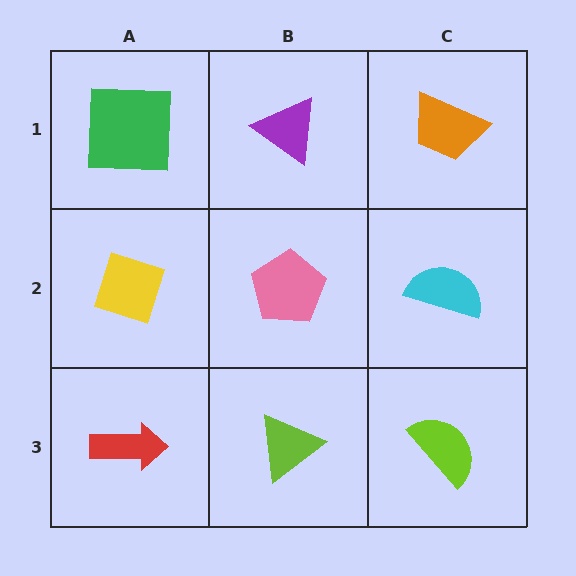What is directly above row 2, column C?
An orange trapezoid.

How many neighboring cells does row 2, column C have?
3.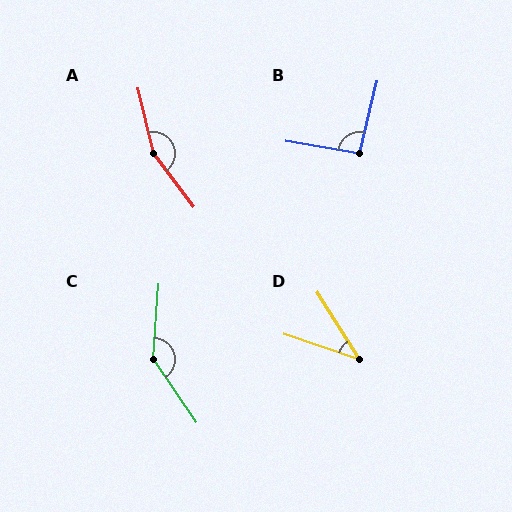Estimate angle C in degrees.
Approximately 142 degrees.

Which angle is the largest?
A, at approximately 155 degrees.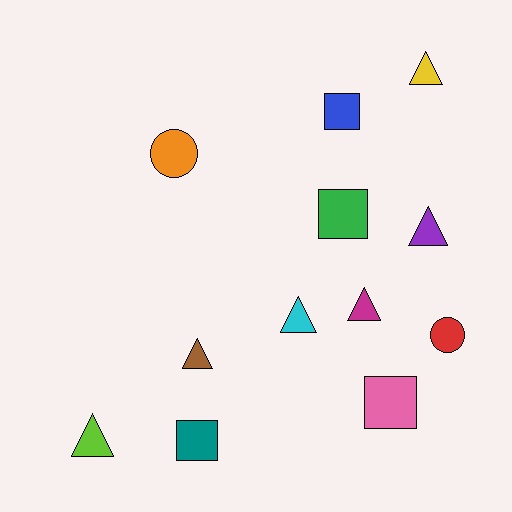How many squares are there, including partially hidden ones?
There are 4 squares.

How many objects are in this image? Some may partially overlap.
There are 12 objects.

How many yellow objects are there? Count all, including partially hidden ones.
There is 1 yellow object.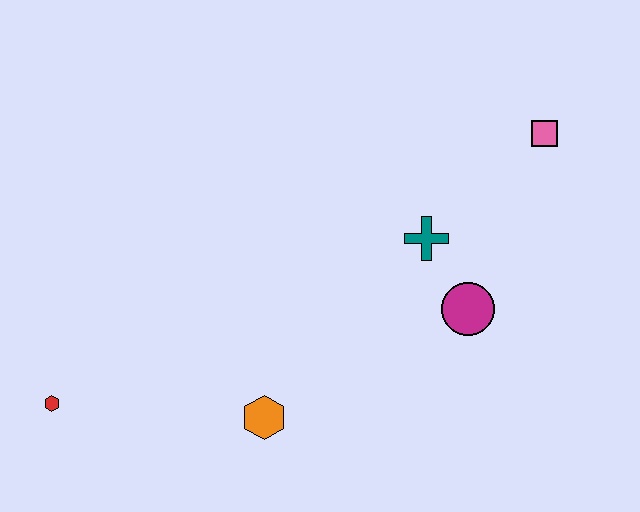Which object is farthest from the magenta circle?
The red hexagon is farthest from the magenta circle.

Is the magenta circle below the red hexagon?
No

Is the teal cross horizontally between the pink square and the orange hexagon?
Yes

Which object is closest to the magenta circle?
The teal cross is closest to the magenta circle.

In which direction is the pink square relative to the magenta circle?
The pink square is above the magenta circle.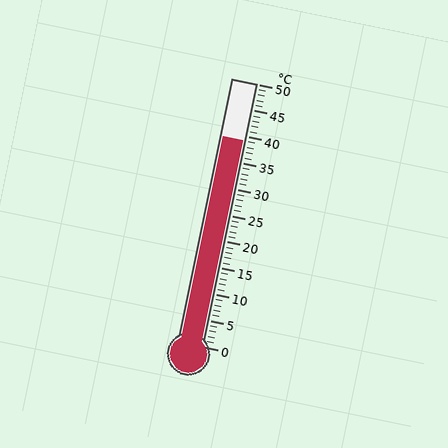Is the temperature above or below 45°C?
The temperature is below 45°C.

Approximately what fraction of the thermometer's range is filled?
The thermometer is filled to approximately 80% of its range.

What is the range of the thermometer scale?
The thermometer scale ranges from 0°C to 50°C.